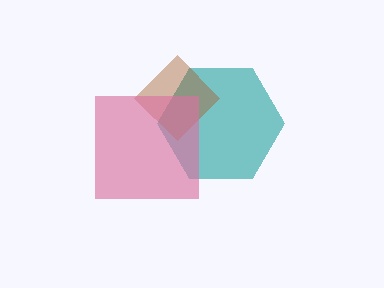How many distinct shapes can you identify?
There are 3 distinct shapes: a teal hexagon, a brown diamond, a pink square.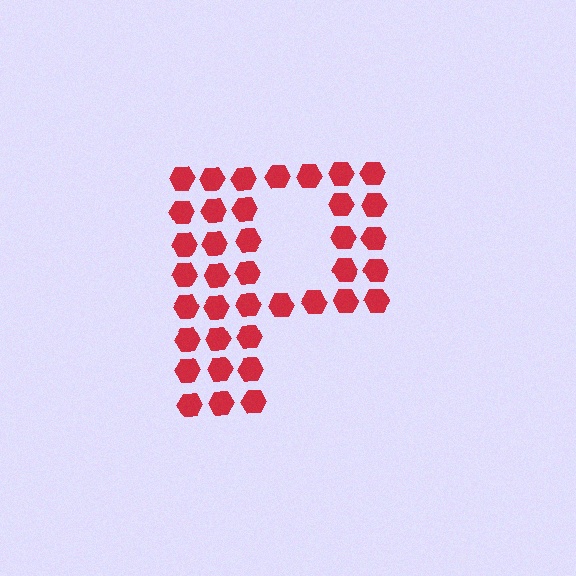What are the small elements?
The small elements are hexagons.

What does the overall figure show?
The overall figure shows the letter P.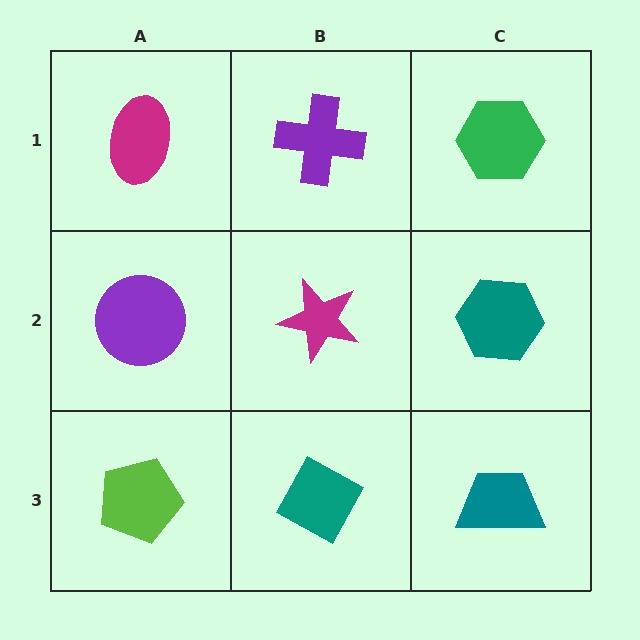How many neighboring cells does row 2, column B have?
4.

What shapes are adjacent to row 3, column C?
A teal hexagon (row 2, column C), a teal diamond (row 3, column B).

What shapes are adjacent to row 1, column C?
A teal hexagon (row 2, column C), a purple cross (row 1, column B).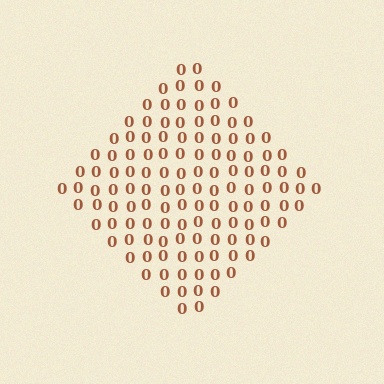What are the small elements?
The small elements are digit 0's.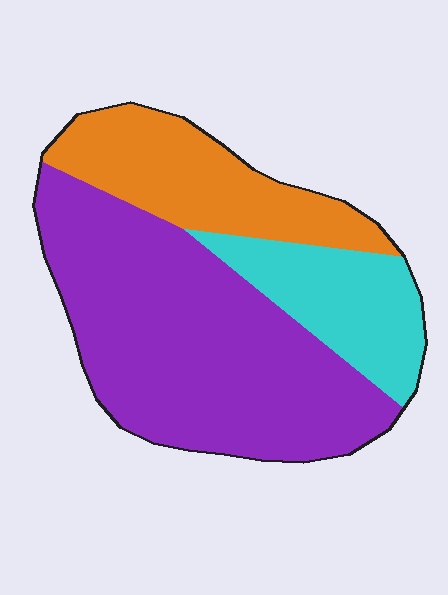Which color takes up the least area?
Cyan, at roughly 20%.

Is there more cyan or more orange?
Orange.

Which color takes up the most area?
Purple, at roughly 55%.